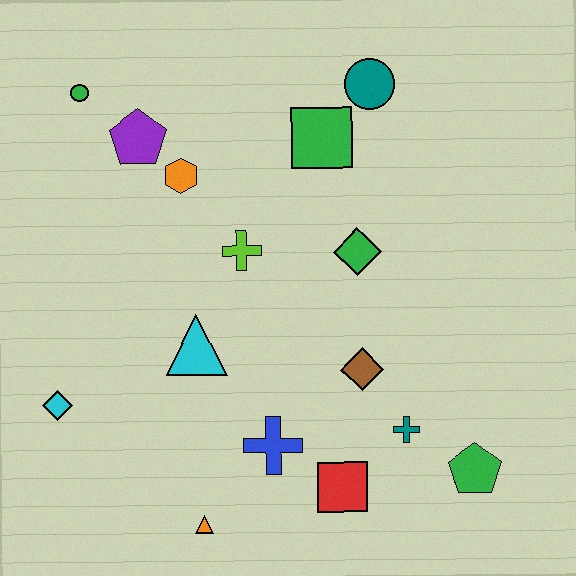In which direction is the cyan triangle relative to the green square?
The cyan triangle is below the green square.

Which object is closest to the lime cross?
The orange hexagon is closest to the lime cross.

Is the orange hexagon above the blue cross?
Yes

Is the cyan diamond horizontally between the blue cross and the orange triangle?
No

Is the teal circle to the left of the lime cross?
No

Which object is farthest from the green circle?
The green pentagon is farthest from the green circle.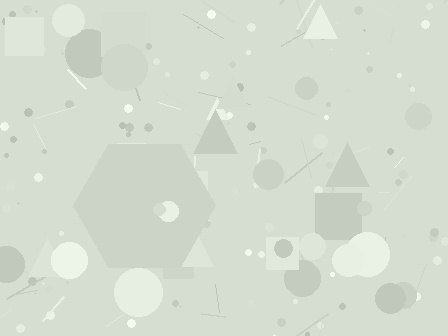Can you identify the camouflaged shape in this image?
The camouflaged shape is a hexagon.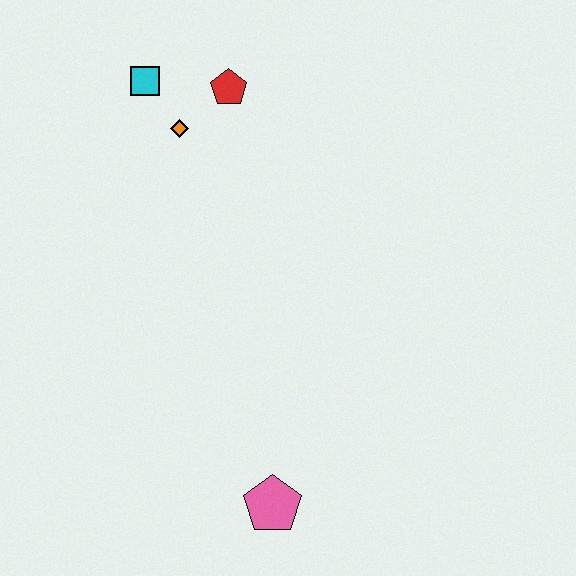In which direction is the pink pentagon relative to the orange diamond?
The pink pentagon is below the orange diamond.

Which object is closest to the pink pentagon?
The orange diamond is closest to the pink pentagon.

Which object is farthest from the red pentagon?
The pink pentagon is farthest from the red pentagon.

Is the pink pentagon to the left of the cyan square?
No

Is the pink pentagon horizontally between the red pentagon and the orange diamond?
No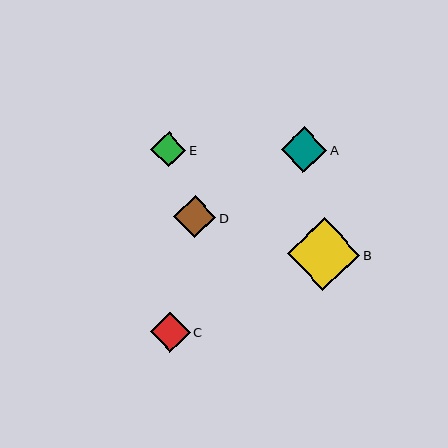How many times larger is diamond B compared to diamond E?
Diamond B is approximately 2.1 times the size of diamond E.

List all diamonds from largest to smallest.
From largest to smallest: B, A, D, C, E.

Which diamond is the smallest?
Diamond E is the smallest with a size of approximately 35 pixels.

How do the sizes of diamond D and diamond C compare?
Diamond D and diamond C are approximately the same size.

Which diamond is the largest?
Diamond B is the largest with a size of approximately 73 pixels.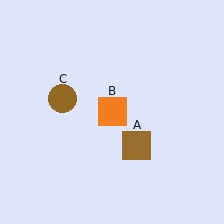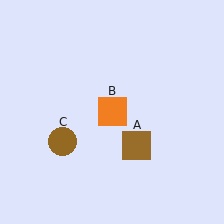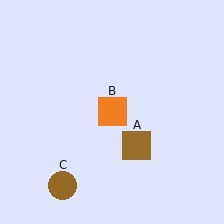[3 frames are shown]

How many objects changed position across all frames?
1 object changed position: brown circle (object C).